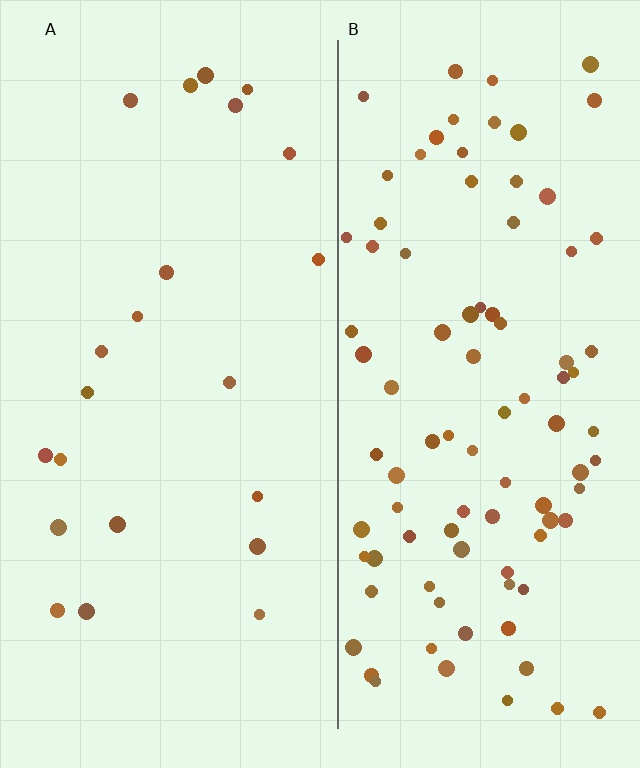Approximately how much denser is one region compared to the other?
Approximately 4.2× — region B over region A.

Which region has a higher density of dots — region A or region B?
B (the right).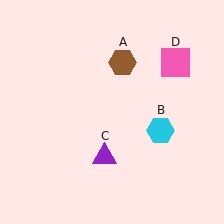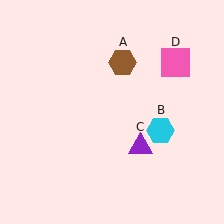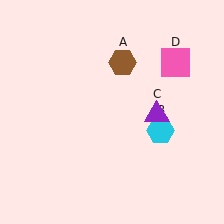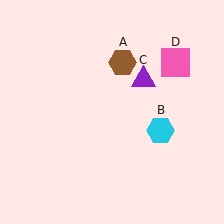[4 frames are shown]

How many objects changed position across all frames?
1 object changed position: purple triangle (object C).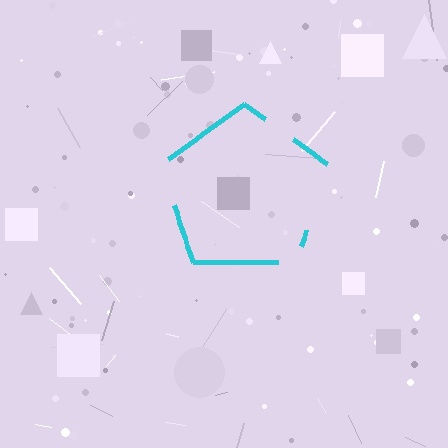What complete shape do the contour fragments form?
The contour fragments form a pentagon.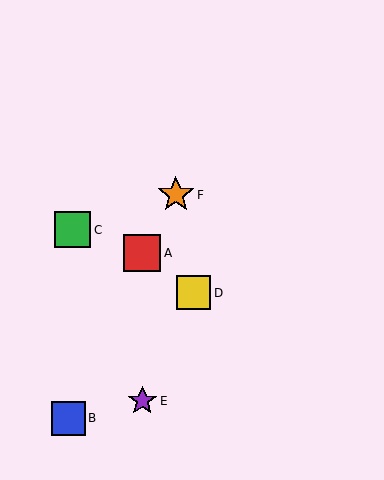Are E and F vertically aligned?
No, E is at x≈142 and F is at x≈176.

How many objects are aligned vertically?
2 objects (A, E) are aligned vertically.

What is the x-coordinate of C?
Object C is at x≈73.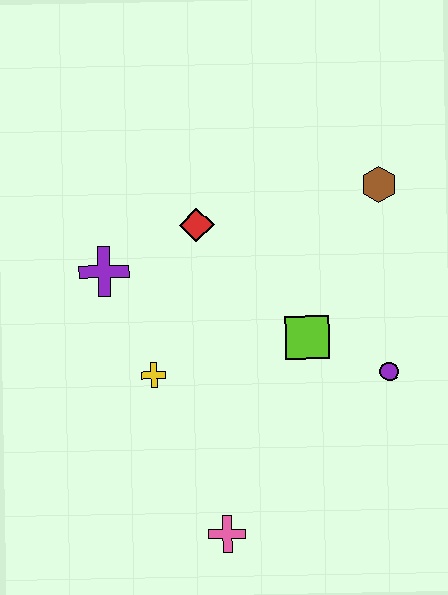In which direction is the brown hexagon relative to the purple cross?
The brown hexagon is to the right of the purple cross.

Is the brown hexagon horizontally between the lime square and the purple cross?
No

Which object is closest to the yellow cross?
The purple cross is closest to the yellow cross.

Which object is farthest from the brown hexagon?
The pink cross is farthest from the brown hexagon.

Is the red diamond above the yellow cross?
Yes